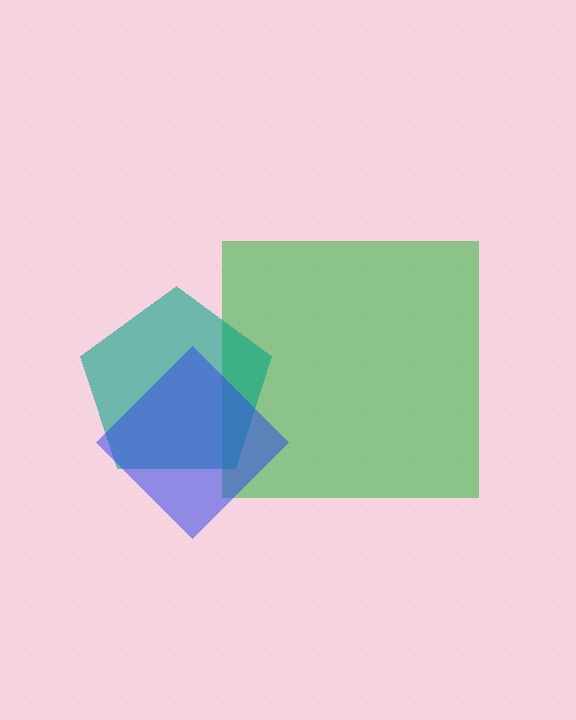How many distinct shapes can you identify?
There are 3 distinct shapes: a green square, a teal pentagon, a blue diamond.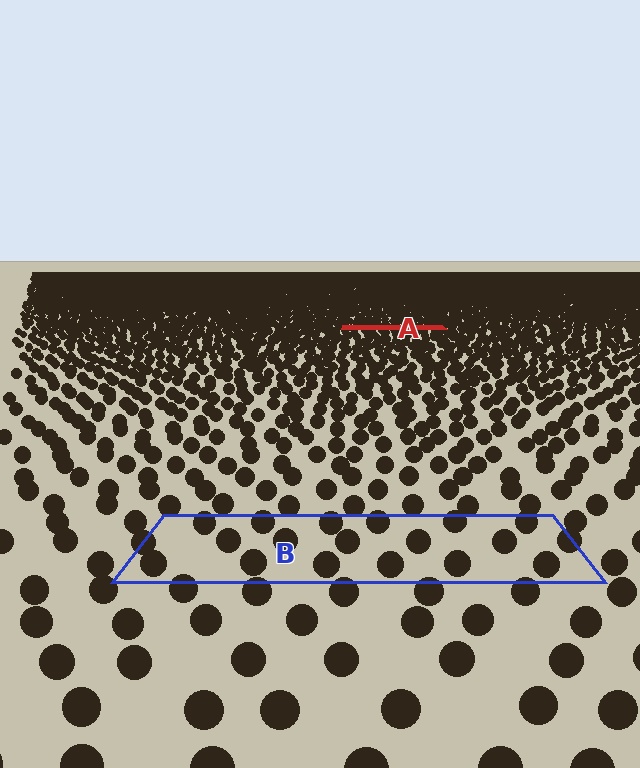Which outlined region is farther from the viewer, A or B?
Region A is farther from the viewer — the texture elements inside it appear smaller and more densely packed.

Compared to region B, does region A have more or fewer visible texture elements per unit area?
Region A has more texture elements per unit area — they are packed more densely because it is farther away.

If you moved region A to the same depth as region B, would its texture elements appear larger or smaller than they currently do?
They would appear larger. At a closer depth, the same texture elements are projected at a bigger on-screen size.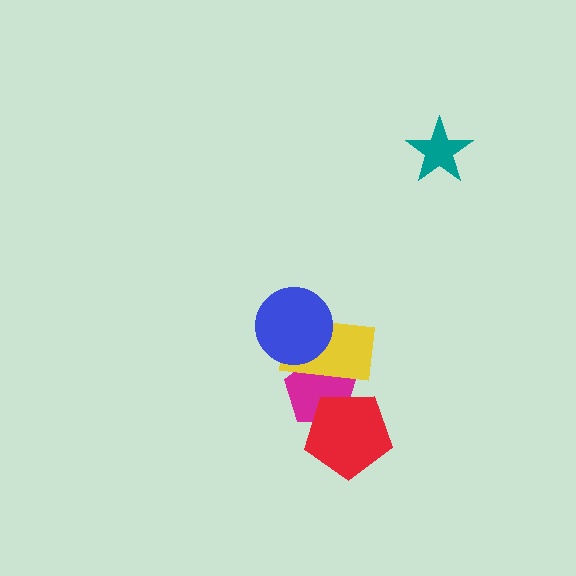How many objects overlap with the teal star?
0 objects overlap with the teal star.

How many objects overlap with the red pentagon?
1 object overlaps with the red pentagon.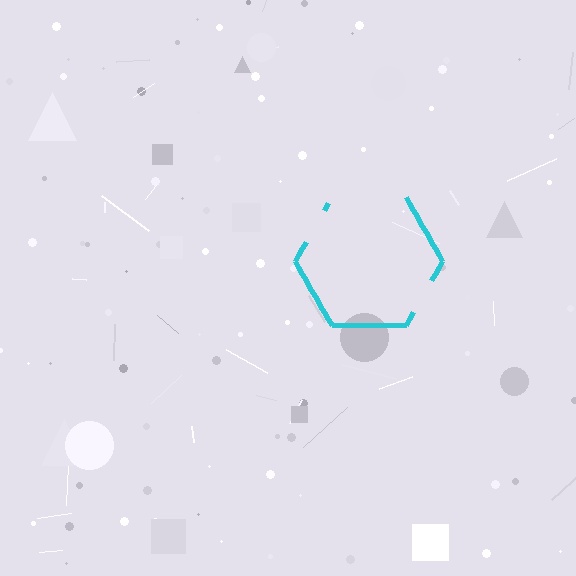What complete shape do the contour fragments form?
The contour fragments form a hexagon.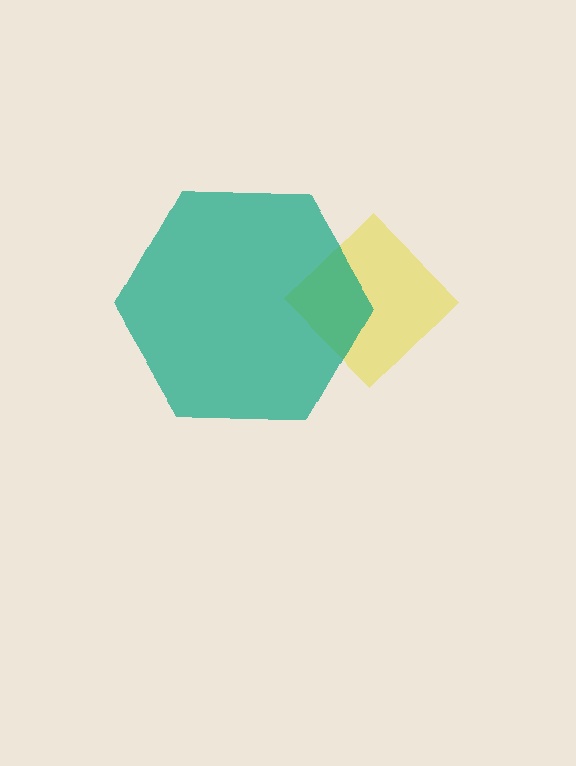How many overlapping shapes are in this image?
There are 2 overlapping shapes in the image.